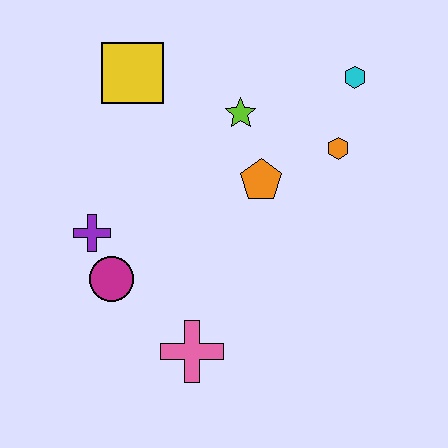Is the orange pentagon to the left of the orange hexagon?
Yes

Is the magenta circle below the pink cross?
No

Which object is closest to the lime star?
The orange pentagon is closest to the lime star.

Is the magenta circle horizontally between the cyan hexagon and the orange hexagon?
No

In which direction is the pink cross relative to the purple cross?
The pink cross is below the purple cross.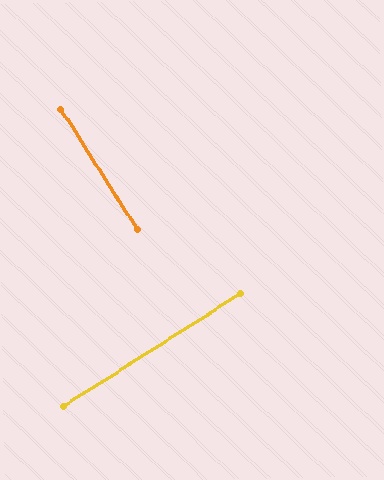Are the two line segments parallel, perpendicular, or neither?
Perpendicular — they meet at approximately 90°.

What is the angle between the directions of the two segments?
Approximately 90 degrees.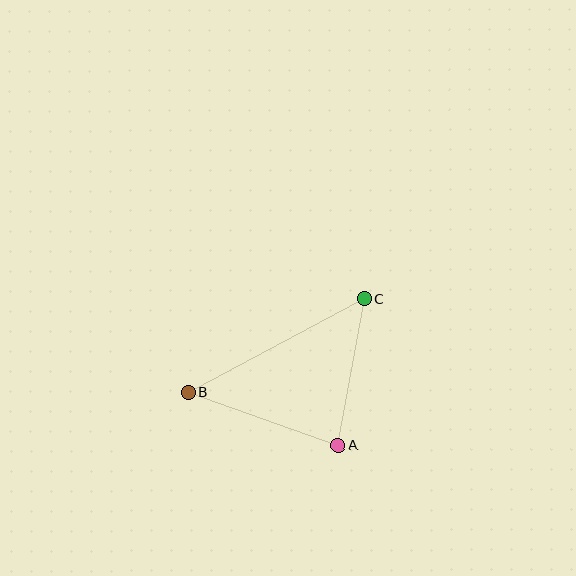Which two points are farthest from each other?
Points B and C are farthest from each other.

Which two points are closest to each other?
Points A and C are closest to each other.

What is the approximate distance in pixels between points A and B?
The distance between A and B is approximately 158 pixels.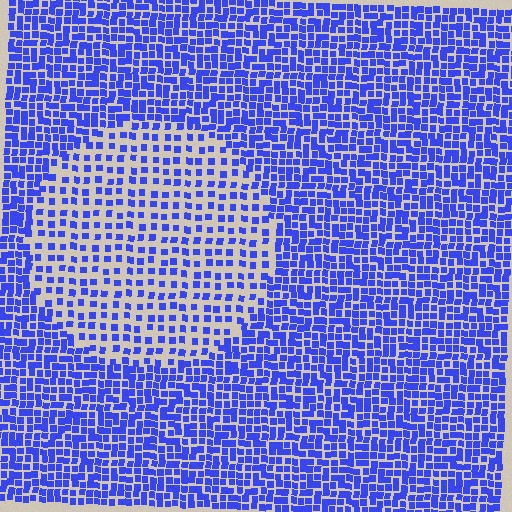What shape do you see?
I see a circle.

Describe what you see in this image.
The image contains small blue elements arranged at two different densities. A circle-shaped region is visible where the elements are less densely packed than the surrounding area.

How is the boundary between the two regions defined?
The boundary is defined by a change in element density (approximately 2.1x ratio). All elements are the same color, size, and shape.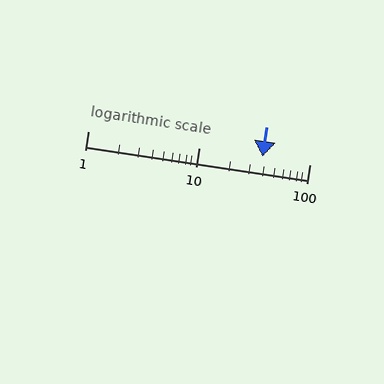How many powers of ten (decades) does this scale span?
The scale spans 2 decades, from 1 to 100.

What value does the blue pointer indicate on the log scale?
The pointer indicates approximately 38.